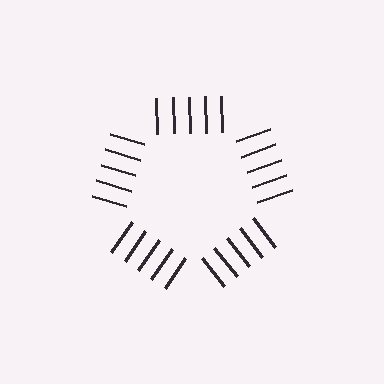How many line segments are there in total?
25 — 5 along each of the 5 edges.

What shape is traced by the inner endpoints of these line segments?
An illusory pentagon — the line segments terminate on its edges but no continuous stroke is drawn.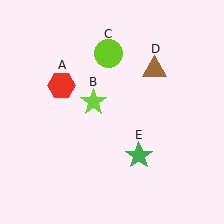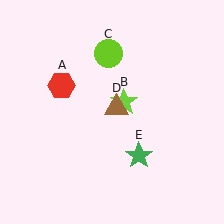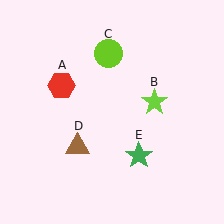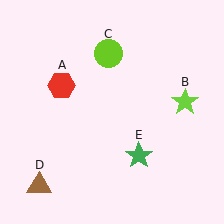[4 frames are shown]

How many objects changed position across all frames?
2 objects changed position: lime star (object B), brown triangle (object D).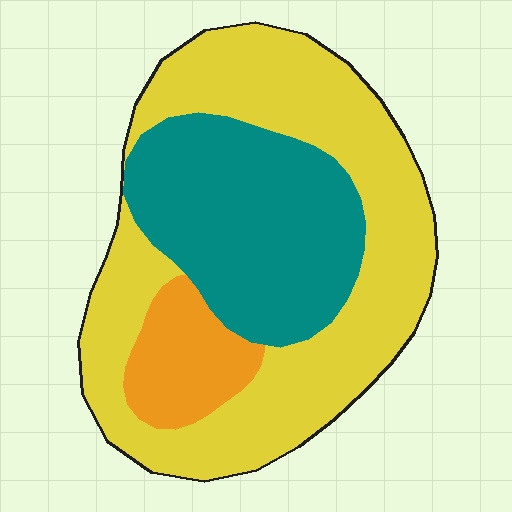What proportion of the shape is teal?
Teal covers 33% of the shape.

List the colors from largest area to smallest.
From largest to smallest: yellow, teal, orange.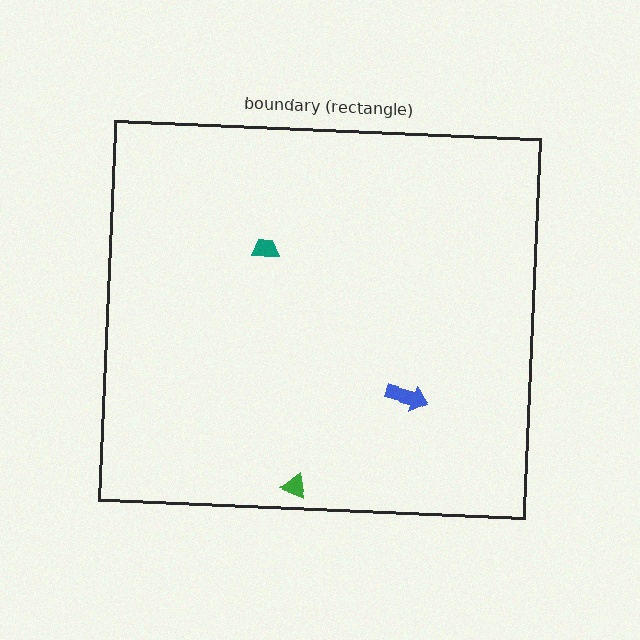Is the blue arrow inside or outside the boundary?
Inside.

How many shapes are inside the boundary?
3 inside, 0 outside.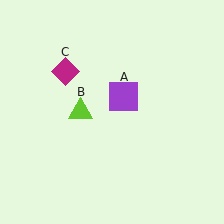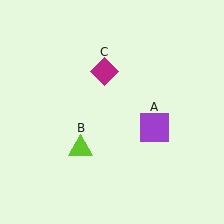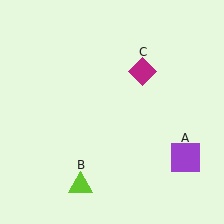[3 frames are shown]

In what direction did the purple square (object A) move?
The purple square (object A) moved down and to the right.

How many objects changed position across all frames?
3 objects changed position: purple square (object A), lime triangle (object B), magenta diamond (object C).